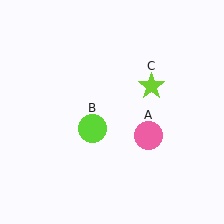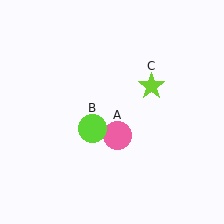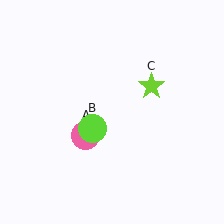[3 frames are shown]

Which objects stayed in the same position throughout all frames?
Lime circle (object B) and lime star (object C) remained stationary.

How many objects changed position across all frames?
1 object changed position: pink circle (object A).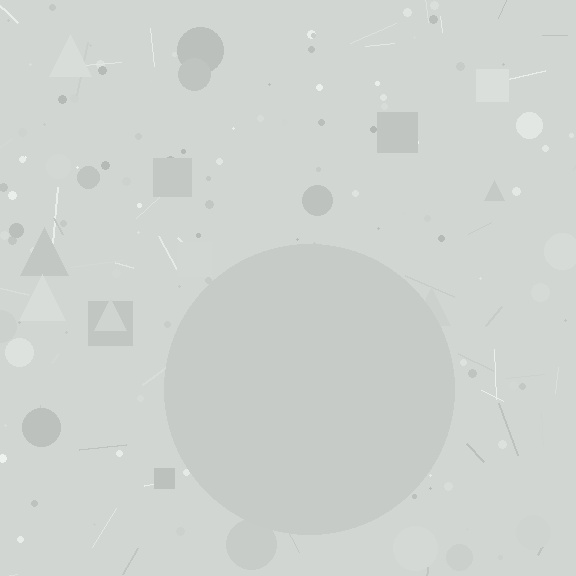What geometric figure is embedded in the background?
A circle is embedded in the background.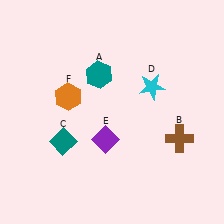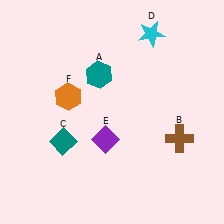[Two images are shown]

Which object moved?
The cyan star (D) moved up.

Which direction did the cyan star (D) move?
The cyan star (D) moved up.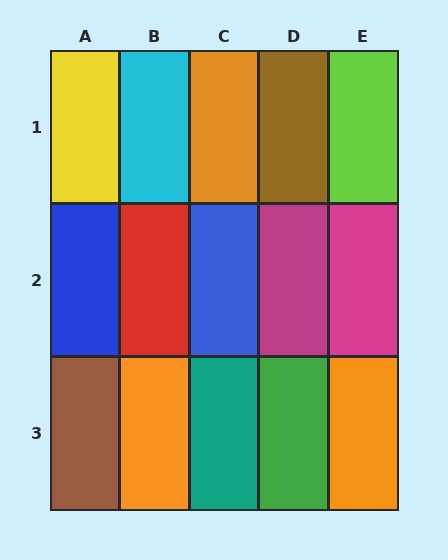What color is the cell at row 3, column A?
Brown.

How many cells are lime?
1 cell is lime.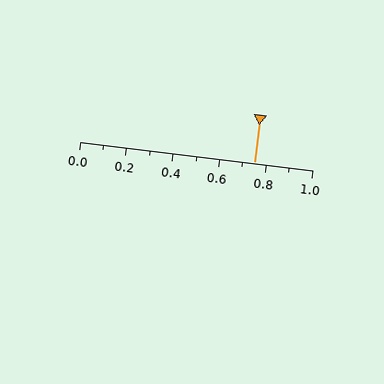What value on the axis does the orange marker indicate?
The marker indicates approximately 0.75.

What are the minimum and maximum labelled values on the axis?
The axis runs from 0.0 to 1.0.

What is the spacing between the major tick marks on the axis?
The major ticks are spaced 0.2 apart.